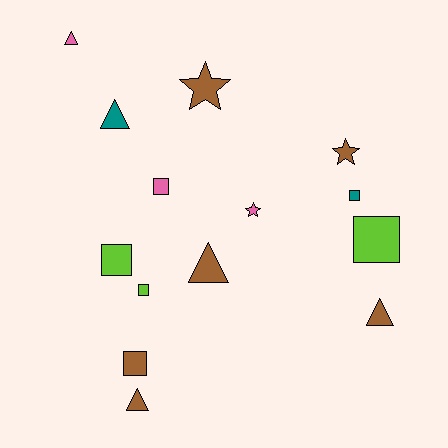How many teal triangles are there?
There is 1 teal triangle.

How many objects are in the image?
There are 14 objects.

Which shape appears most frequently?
Square, with 6 objects.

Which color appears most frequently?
Brown, with 6 objects.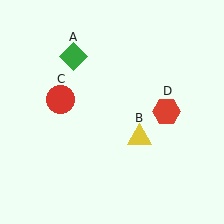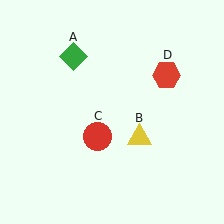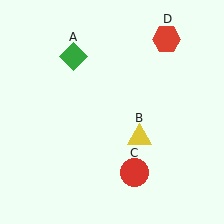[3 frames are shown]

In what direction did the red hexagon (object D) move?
The red hexagon (object D) moved up.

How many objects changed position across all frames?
2 objects changed position: red circle (object C), red hexagon (object D).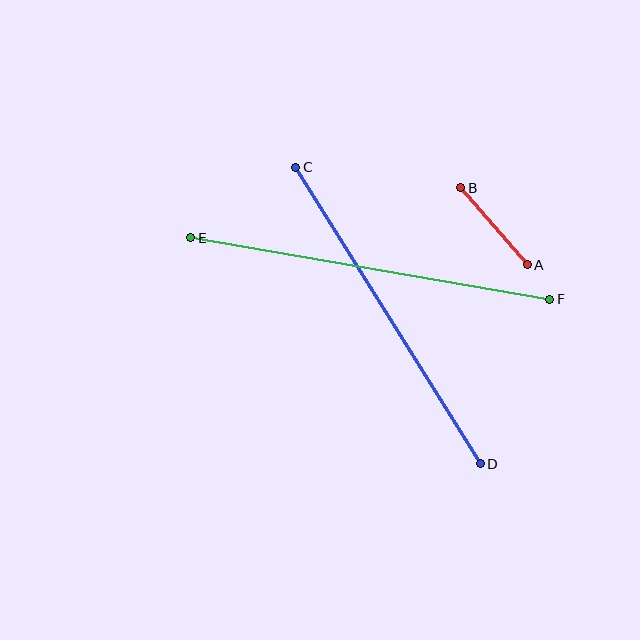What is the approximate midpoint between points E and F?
The midpoint is at approximately (370, 269) pixels.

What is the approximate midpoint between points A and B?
The midpoint is at approximately (494, 226) pixels.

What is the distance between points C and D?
The distance is approximately 349 pixels.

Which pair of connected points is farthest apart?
Points E and F are farthest apart.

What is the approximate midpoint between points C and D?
The midpoint is at approximately (388, 315) pixels.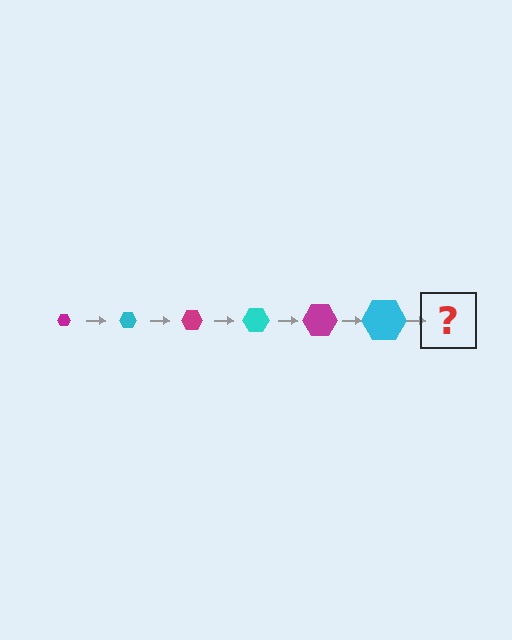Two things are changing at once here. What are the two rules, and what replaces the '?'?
The two rules are that the hexagon grows larger each step and the color cycles through magenta and cyan. The '?' should be a magenta hexagon, larger than the previous one.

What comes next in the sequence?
The next element should be a magenta hexagon, larger than the previous one.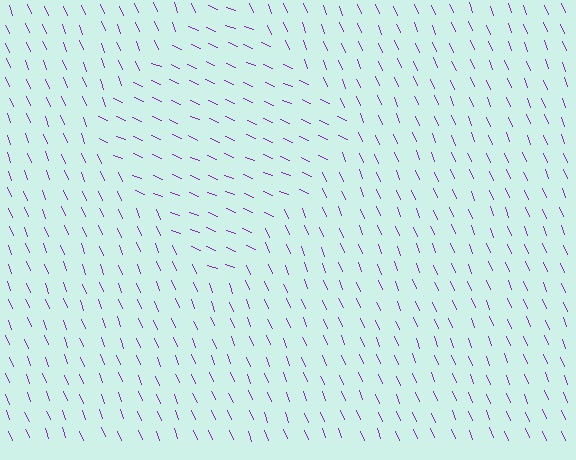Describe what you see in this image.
The image is filled with small purple line segments. A diamond region in the image has lines oriented differently from the surrounding lines, creating a visible texture boundary.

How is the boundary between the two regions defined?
The boundary is defined purely by a change in line orientation (approximately 45 degrees difference). All lines are the same color and thickness.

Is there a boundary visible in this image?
Yes, there is a texture boundary formed by a change in line orientation.